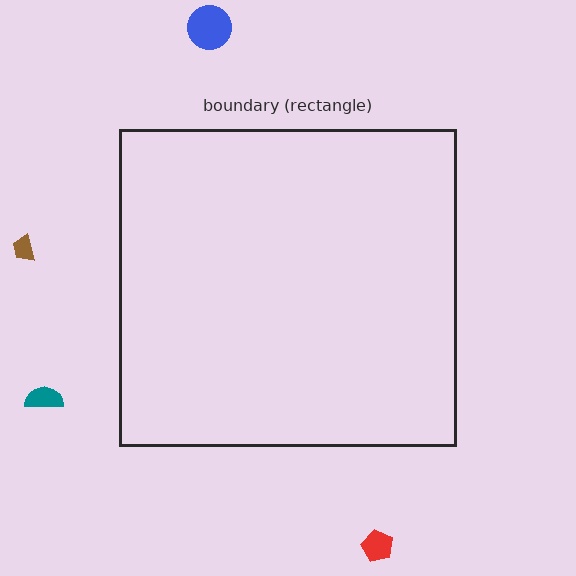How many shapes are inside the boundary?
0 inside, 4 outside.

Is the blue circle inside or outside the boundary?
Outside.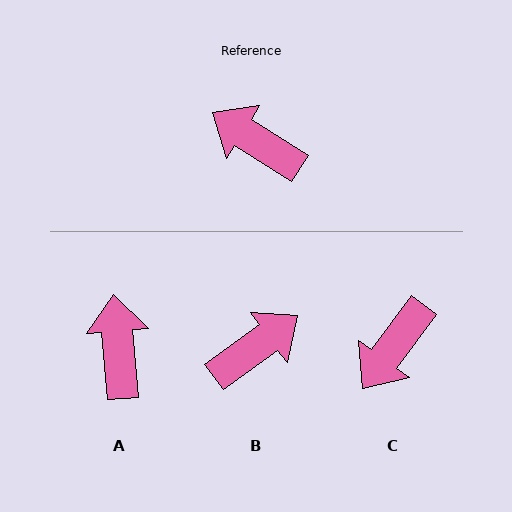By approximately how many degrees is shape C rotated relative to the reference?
Approximately 86 degrees counter-clockwise.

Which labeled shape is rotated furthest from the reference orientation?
B, about 111 degrees away.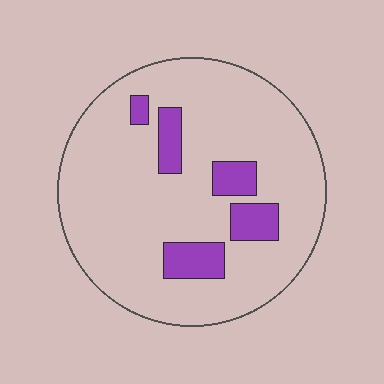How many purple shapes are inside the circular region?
5.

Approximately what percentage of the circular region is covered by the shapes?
Approximately 15%.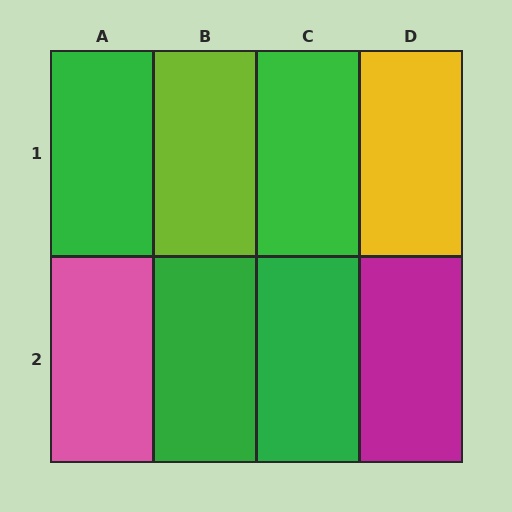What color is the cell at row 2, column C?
Green.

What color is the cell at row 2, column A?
Pink.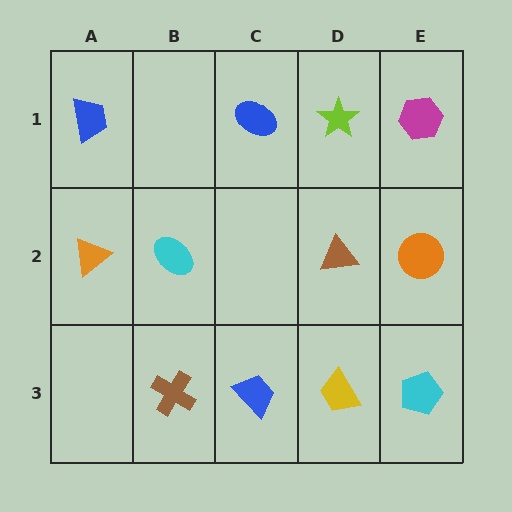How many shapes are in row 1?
4 shapes.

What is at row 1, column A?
A blue trapezoid.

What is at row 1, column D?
A lime star.